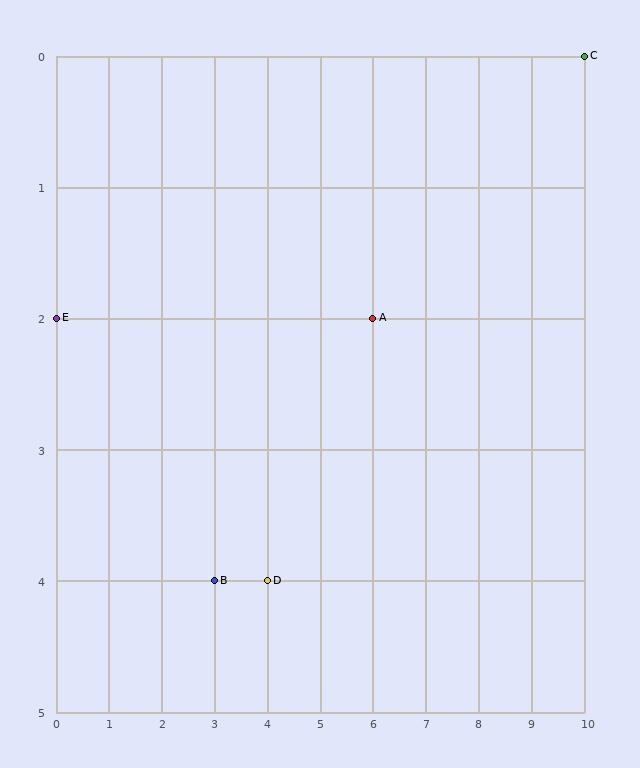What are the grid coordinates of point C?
Point C is at grid coordinates (10, 0).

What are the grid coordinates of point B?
Point B is at grid coordinates (3, 4).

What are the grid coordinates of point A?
Point A is at grid coordinates (6, 2).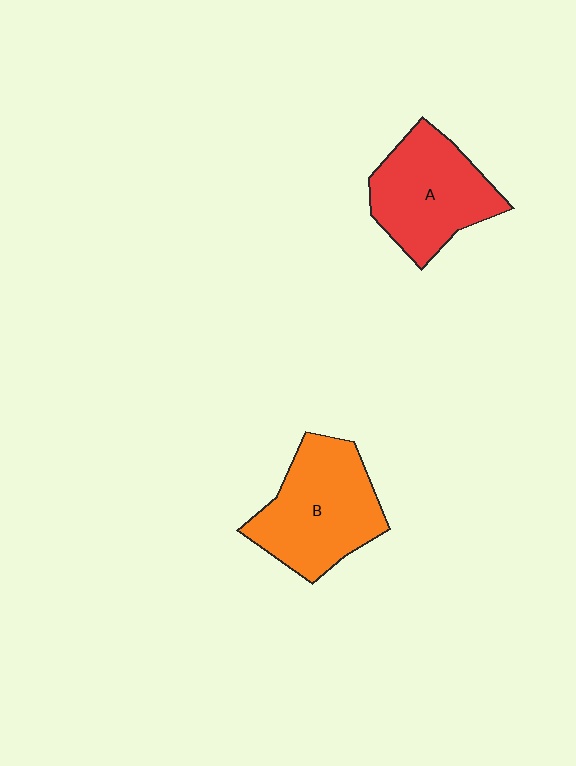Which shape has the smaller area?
Shape A (red).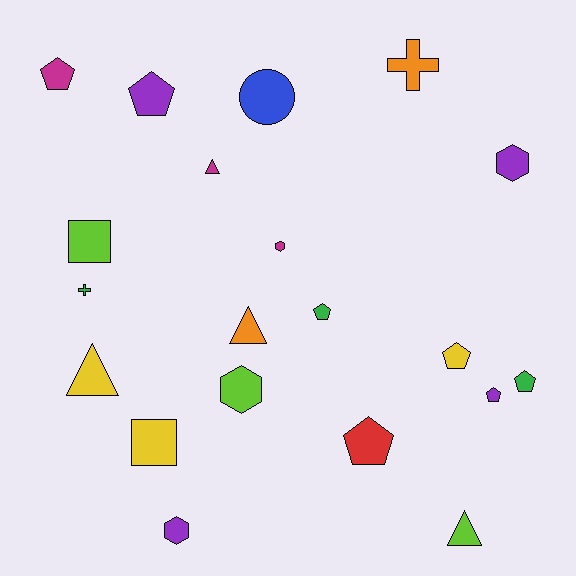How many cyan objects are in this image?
There are no cyan objects.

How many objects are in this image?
There are 20 objects.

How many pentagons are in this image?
There are 7 pentagons.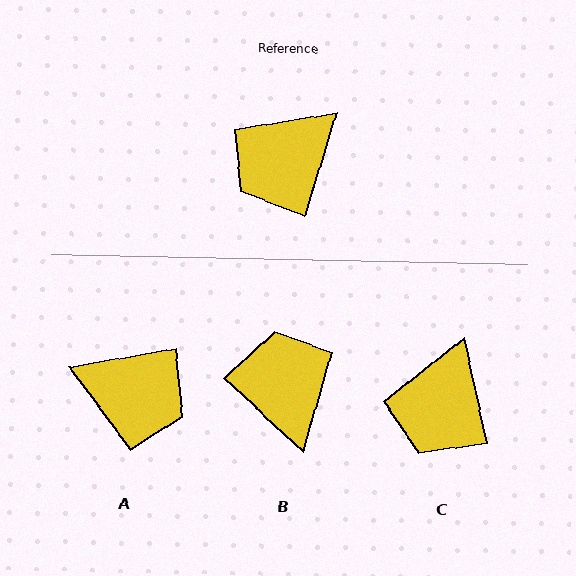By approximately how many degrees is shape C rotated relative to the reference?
Approximately 29 degrees counter-clockwise.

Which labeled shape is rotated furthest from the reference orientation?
A, about 117 degrees away.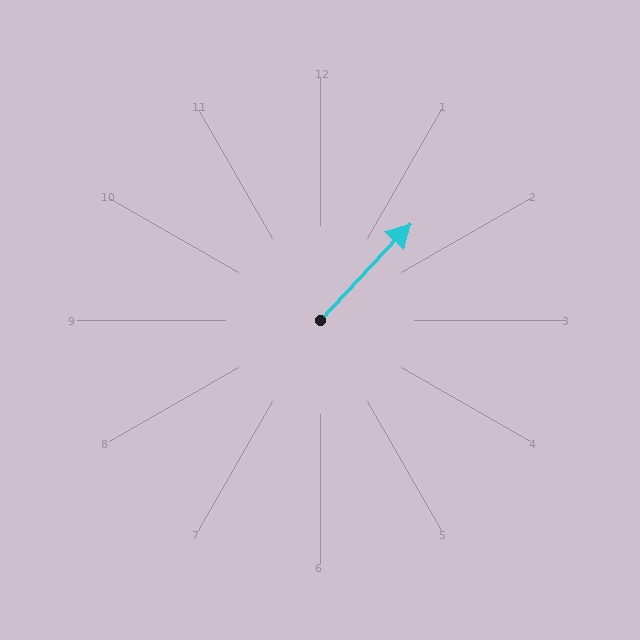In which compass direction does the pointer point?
Northeast.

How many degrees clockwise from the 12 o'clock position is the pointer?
Approximately 43 degrees.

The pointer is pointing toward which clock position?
Roughly 1 o'clock.